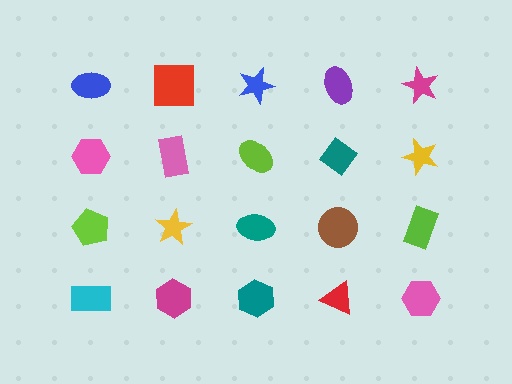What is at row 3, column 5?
A lime rectangle.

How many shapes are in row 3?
5 shapes.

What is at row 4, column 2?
A magenta hexagon.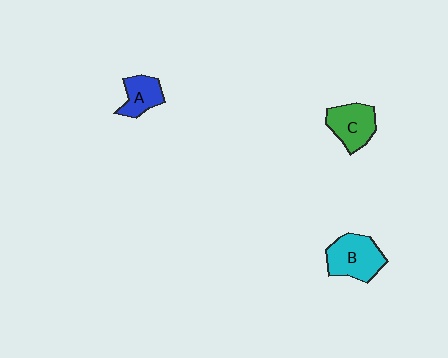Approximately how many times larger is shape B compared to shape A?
Approximately 1.6 times.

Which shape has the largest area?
Shape B (cyan).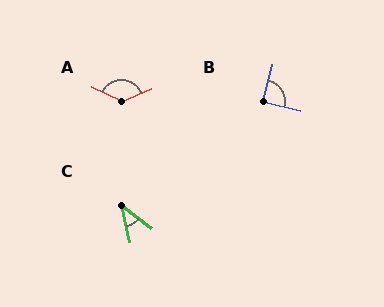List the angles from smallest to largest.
C (41°), B (89°), A (129°).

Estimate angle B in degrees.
Approximately 89 degrees.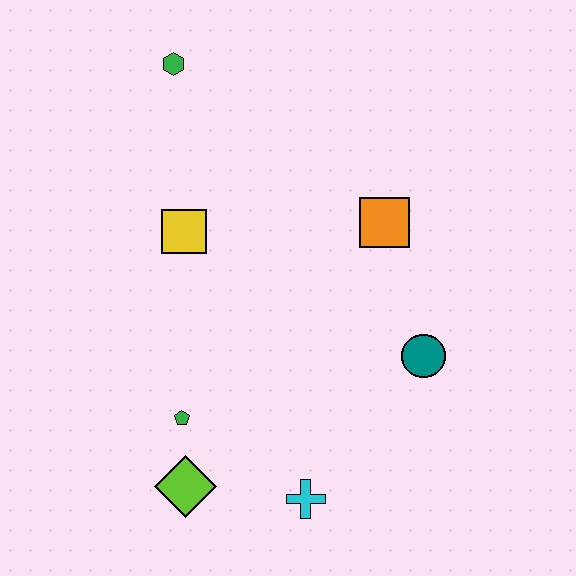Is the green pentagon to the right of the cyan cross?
No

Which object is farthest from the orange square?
The lime diamond is farthest from the orange square.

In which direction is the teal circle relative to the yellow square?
The teal circle is to the right of the yellow square.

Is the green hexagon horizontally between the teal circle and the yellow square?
No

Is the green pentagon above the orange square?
No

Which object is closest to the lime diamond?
The green pentagon is closest to the lime diamond.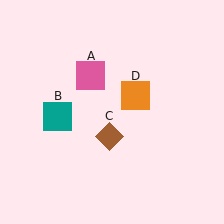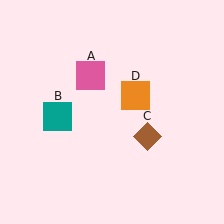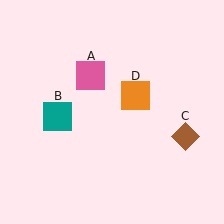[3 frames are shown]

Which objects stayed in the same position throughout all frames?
Pink square (object A) and teal square (object B) and orange square (object D) remained stationary.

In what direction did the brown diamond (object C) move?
The brown diamond (object C) moved right.